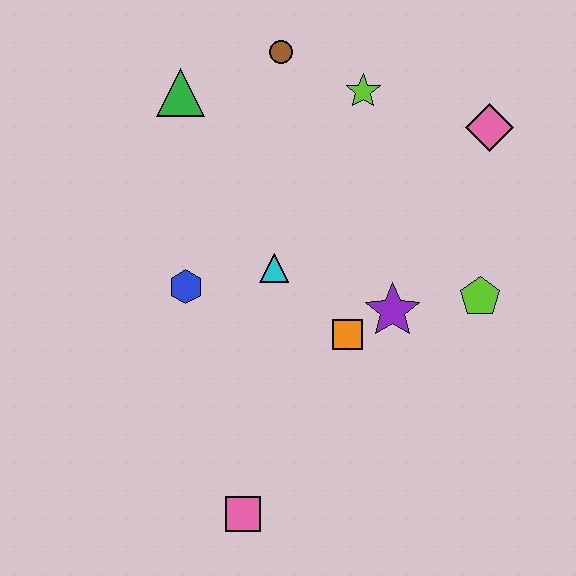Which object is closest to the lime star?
The brown circle is closest to the lime star.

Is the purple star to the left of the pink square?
No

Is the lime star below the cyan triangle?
No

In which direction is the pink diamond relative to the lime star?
The pink diamond is to the right of the lime star.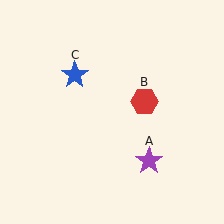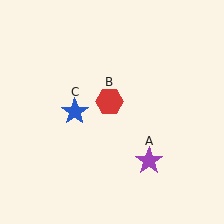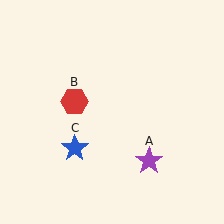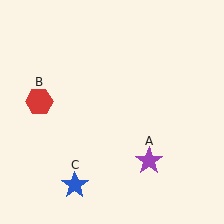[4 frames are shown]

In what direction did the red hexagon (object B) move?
The red hexagon (object B) moved left.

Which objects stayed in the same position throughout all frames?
Purple star (object A) remained stationary.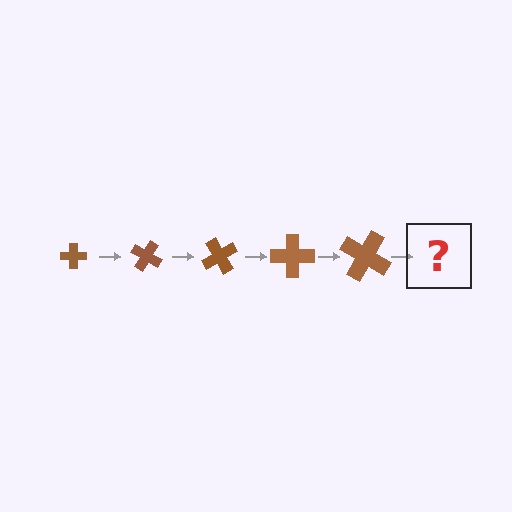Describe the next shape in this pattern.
It should be a cross, larger than the previous one and rotated 150 degrees from the start.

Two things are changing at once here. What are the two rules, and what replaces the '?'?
The two rules are that the cross grows larger each step and it rotates 30 degrees each step. The '?' should be a cross, larger than the previous one and rotated 150 degrees from the start.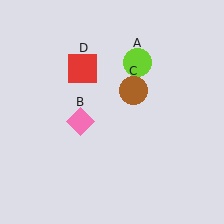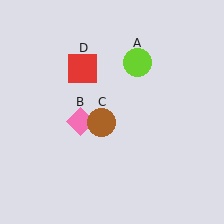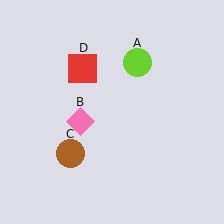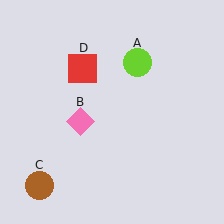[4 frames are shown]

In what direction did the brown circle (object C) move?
The brown circle (object C) moved down and to the left.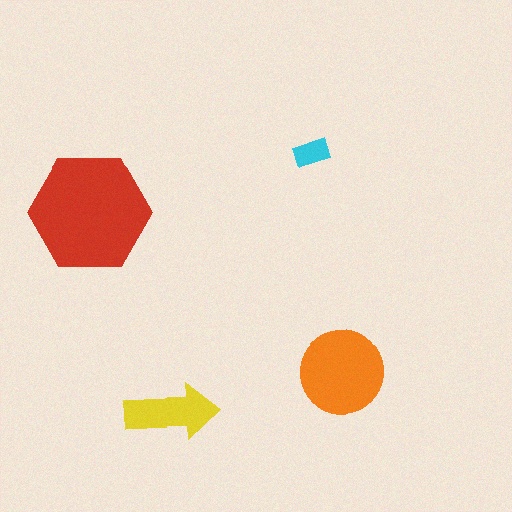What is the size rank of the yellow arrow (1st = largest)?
3rd.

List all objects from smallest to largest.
The cyan rectangle, the yellow arrow, the orange circle, the red hexagon.